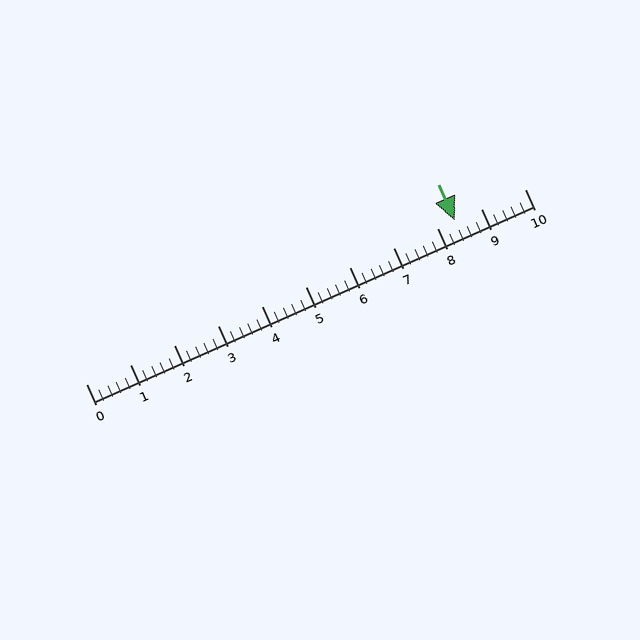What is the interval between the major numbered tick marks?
The major tick marks are spaced 1 units apart.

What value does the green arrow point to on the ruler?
The green arrow points to approximately 8.4.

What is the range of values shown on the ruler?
The ruler shows values from 0 to 10.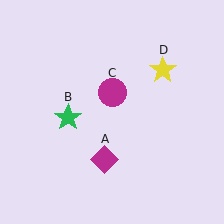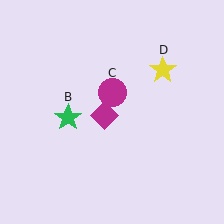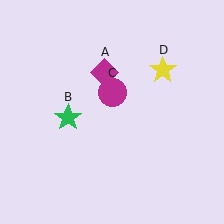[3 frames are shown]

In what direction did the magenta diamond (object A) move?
The magenta diamond (object A) moved up.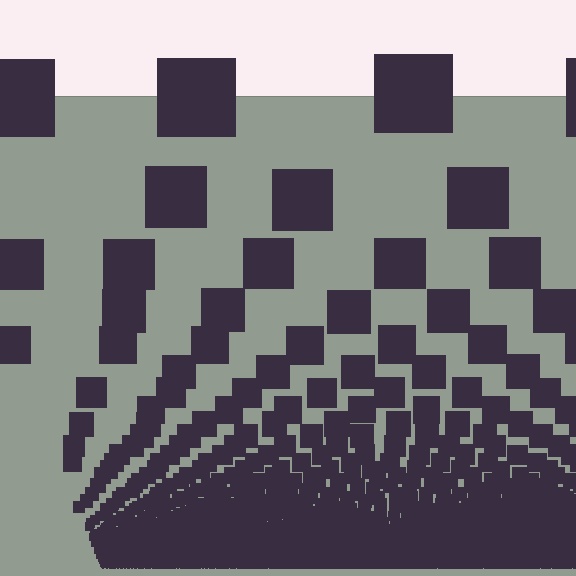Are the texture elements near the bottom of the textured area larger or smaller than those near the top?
Smaller. The gradient is inverted — elements near the bottom are smaller and denser.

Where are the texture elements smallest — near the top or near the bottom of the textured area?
Near the bottom.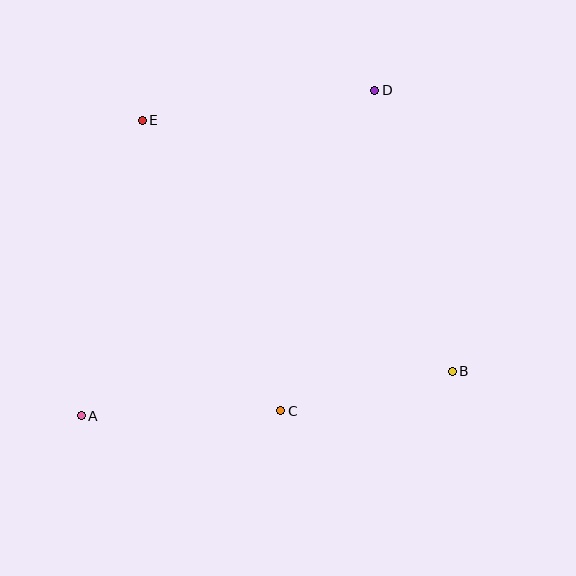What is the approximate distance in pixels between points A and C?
The distance between A and C is approximately 199 pixels.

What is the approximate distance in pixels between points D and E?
The distance between D and E is approximately 235 pixels.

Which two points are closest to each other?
Points B and C are closest to each other.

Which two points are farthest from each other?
Points A and D are farthest from each other.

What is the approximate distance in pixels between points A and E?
The distance between A and E is approximately 301 pixels.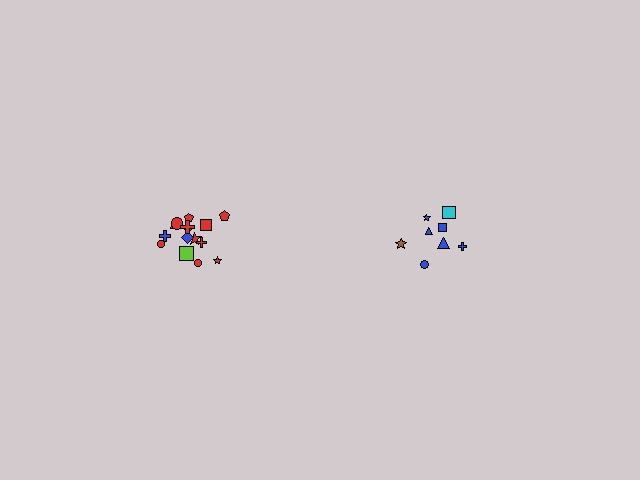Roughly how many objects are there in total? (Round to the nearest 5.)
Roughly 25 objects in total.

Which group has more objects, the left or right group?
The left group.